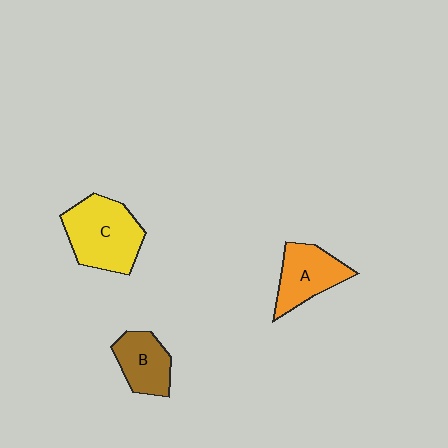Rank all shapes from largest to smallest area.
From largest to smallest: C (yellow), A (orange), B (brown).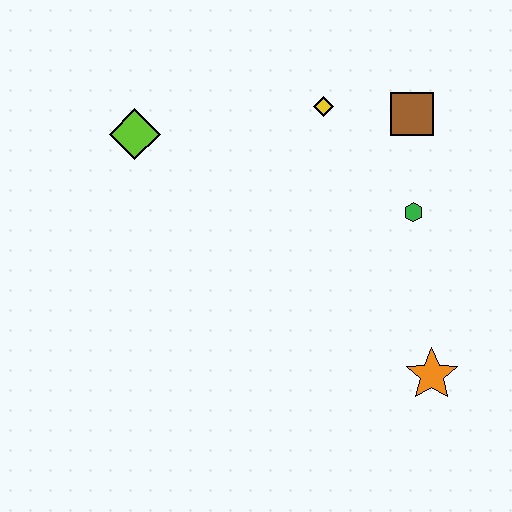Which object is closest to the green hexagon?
The brown square is closest to the green hexagon.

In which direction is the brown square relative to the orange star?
The brown square is above the orange star.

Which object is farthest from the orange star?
The lime diamond is farthest from the orange star.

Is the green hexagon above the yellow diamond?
No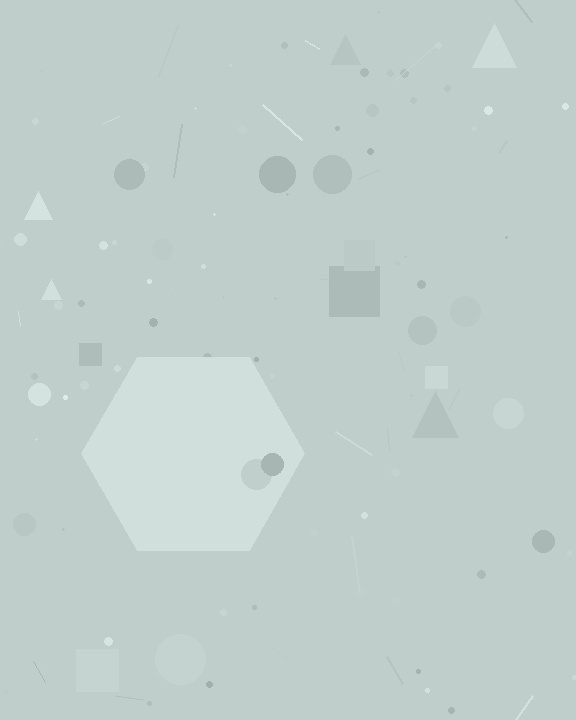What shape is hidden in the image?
A hexagon is hidden in the image.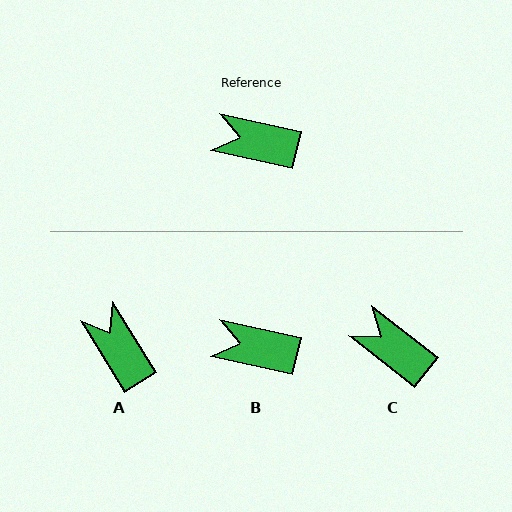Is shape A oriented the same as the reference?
No, it is off by about 46 degrees.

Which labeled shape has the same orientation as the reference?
B.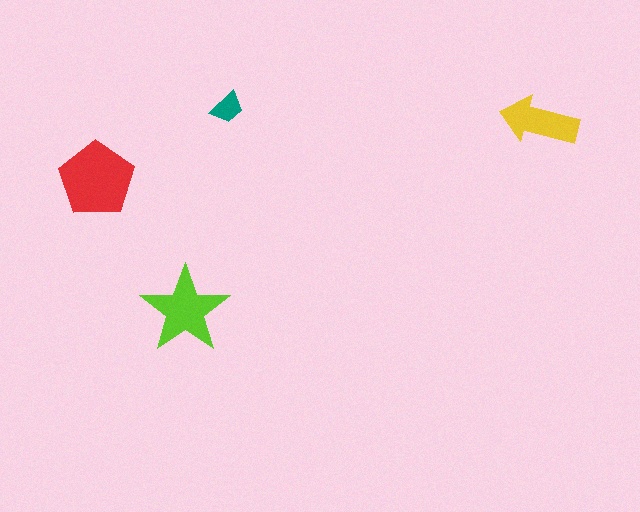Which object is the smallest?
The teal trapezoid.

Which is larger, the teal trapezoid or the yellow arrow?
The yellow arrow.